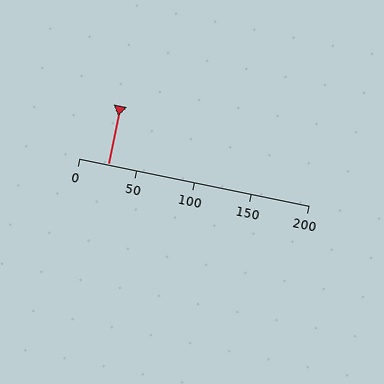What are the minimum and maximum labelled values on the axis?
The axis runs from 0 to 200.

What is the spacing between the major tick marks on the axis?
The major ticks are spaced 50 apart.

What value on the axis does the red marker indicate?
The marker indicates approximately 25.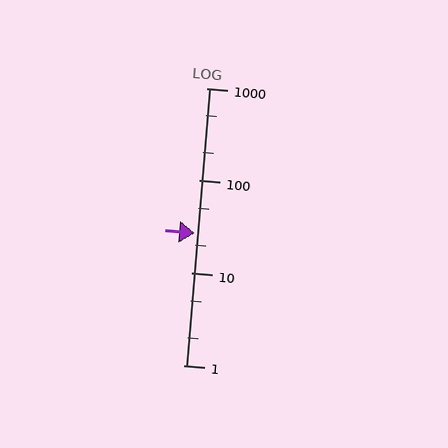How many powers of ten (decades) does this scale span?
The scale spans 3 decades, from 1 to 1000.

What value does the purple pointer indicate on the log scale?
The pointer indicates approximately 27.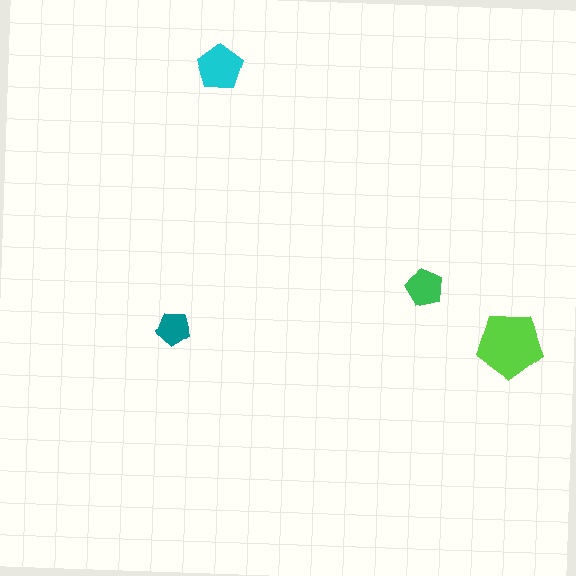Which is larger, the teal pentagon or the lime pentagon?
The lime one.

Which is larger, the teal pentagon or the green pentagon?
The green one.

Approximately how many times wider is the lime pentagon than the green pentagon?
About 2 times wider.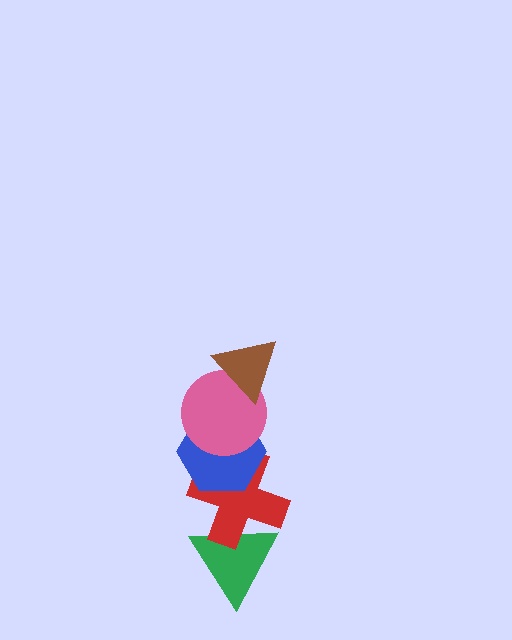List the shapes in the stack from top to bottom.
From top to bottom: the brown triangle, the pink circle, the blue hexagon, the red cross, the green triangle.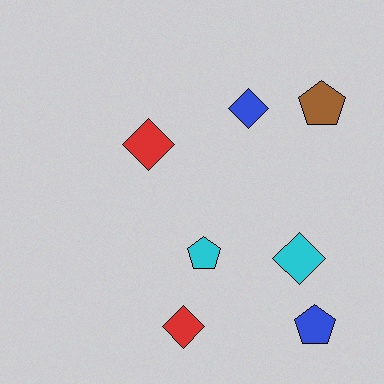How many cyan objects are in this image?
There are 2 cyan objects.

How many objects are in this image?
There are 7 objects.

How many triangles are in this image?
There are no triangles.